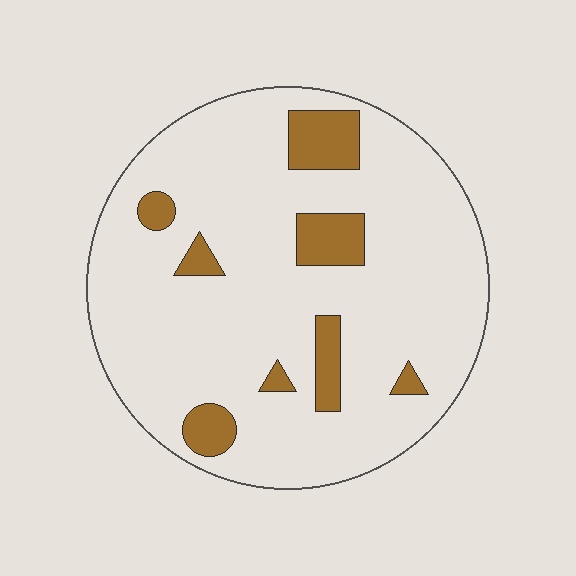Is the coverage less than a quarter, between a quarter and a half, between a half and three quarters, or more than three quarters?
Less than a quarter.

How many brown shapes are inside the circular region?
8.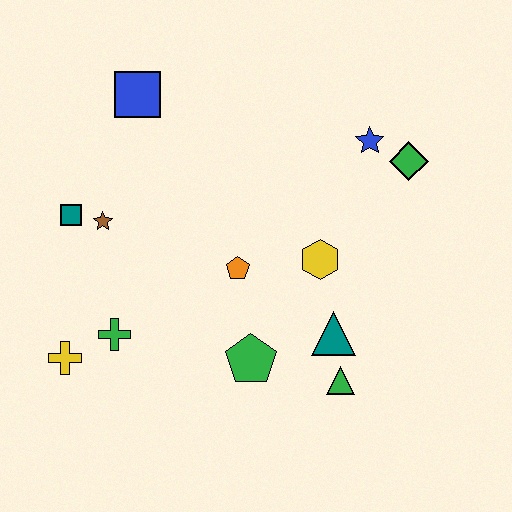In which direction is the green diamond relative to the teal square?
The green diamond is to the right of the teal square.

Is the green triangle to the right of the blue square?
Yes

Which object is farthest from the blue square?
The green triangle is farthest from the blue square.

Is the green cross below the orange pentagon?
Yes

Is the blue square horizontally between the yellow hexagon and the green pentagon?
No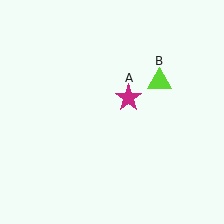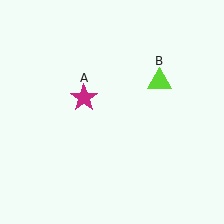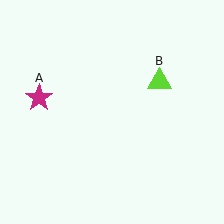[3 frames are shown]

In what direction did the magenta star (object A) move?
The magenta star (object A) moved left.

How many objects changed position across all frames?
1 object changed position: magenta star (object A).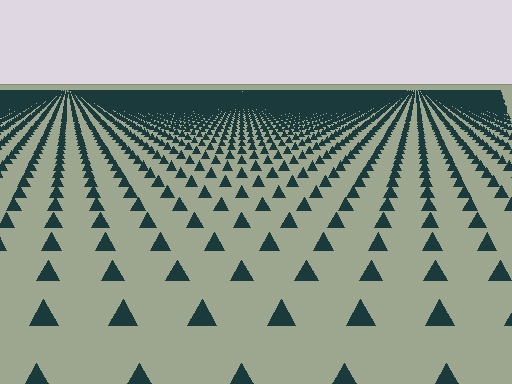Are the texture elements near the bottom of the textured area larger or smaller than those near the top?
Larger. Near the bottom, elements are closer to the viewer and appear at a bigger on-screen size.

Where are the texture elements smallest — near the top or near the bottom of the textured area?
Near the top.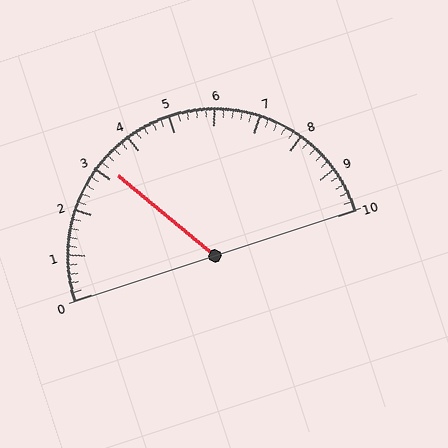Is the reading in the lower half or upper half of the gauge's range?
The reading is in the lower half of the range (0 to 10).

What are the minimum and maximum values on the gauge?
The gauge ranges from 0 to 10.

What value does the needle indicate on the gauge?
The needle indicates approximately 3.2.